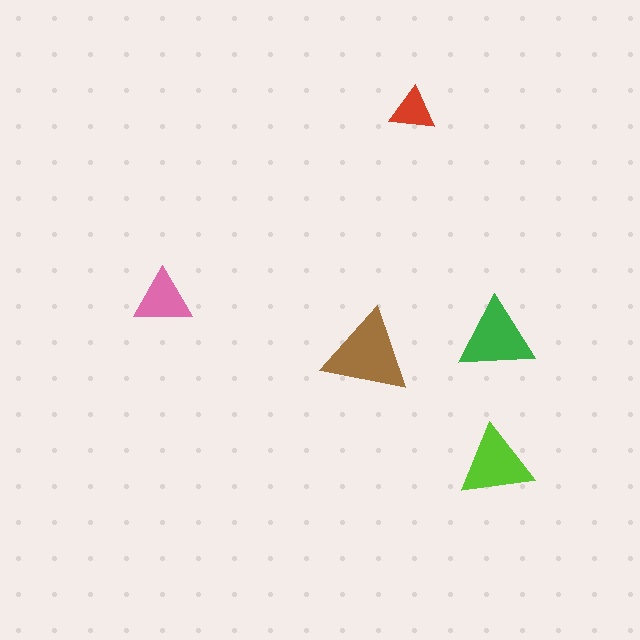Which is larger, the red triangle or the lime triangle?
The lime one.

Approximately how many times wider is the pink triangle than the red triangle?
About 1.5 times wider.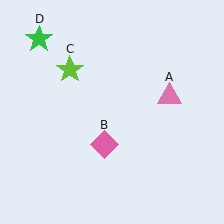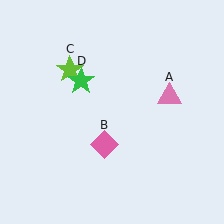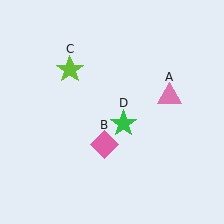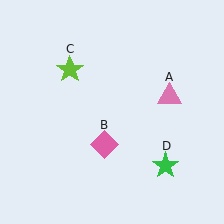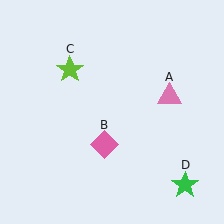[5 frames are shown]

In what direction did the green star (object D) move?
The green star (object D) moved down and to the right.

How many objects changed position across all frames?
1 object changed position: green star (object D).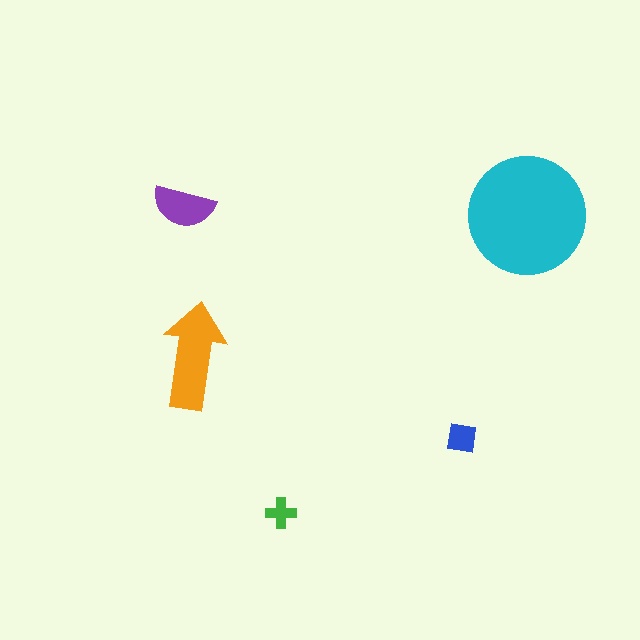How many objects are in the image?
There are 5 objects in the image.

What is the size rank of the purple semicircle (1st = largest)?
3rd.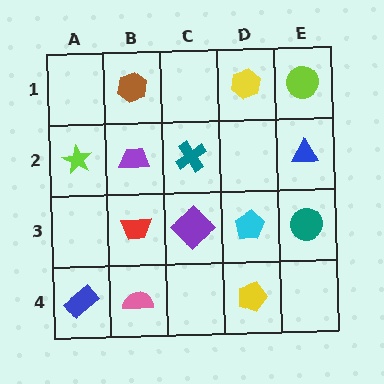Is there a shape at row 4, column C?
No, that cell is empty.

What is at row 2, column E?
A blue triangle.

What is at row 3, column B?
A red trapezoid.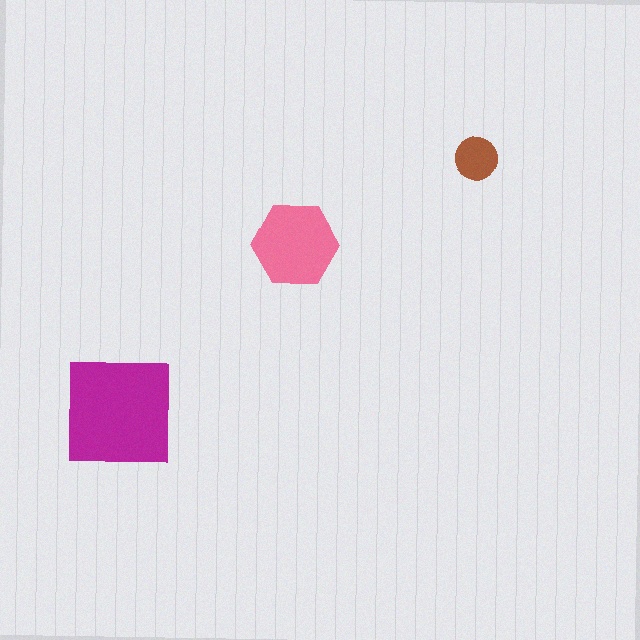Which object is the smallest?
The brown circle.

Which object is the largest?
The magenta square.